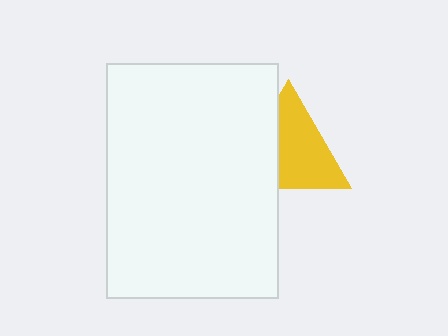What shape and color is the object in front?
The object in front is a white rectangle.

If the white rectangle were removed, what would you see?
You would see the complete yellow triangle.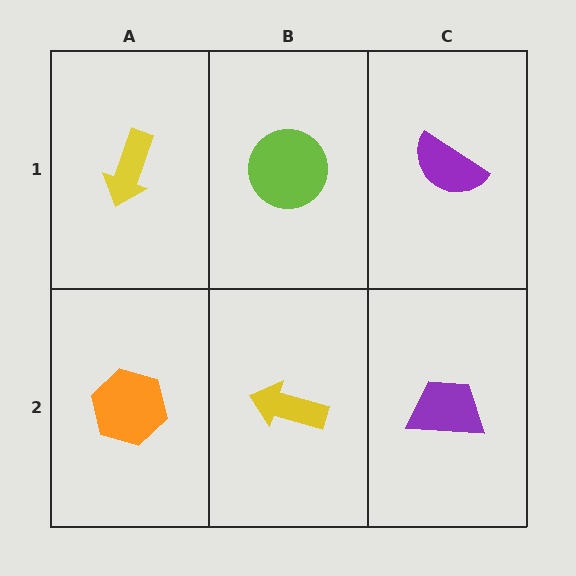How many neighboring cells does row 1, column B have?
3.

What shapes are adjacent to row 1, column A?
An orange hexagon (row 2, column A), a lime circle (row 1, column B).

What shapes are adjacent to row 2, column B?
A lime circle (row 1, column B), an orange hexagon (row 2, column A), a purple trapezoid (row 2, column C).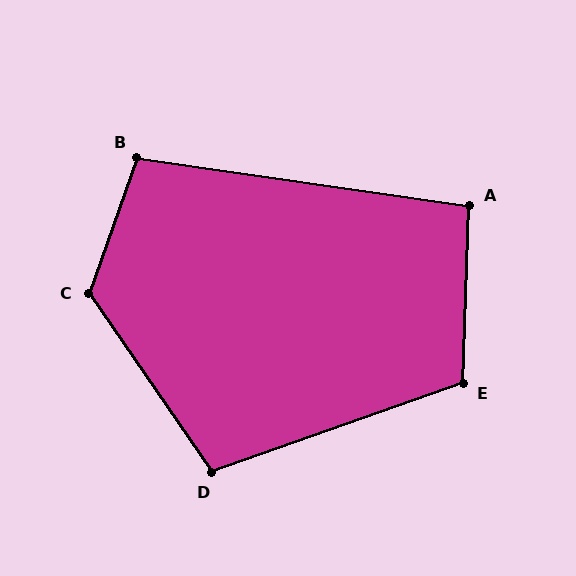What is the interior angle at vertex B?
Approximately 101 degrees (obtuse).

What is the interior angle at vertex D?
Approximately 105 degrees (obtuse).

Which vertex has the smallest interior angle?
A, at approximately 96 degrees.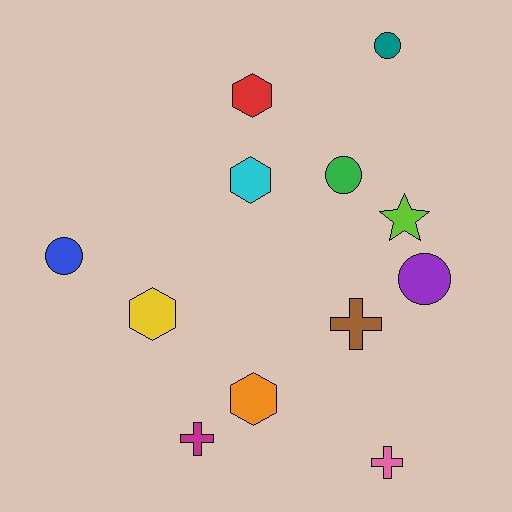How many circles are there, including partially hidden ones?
There are 4 circles.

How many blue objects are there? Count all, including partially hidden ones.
There is 1 blue object.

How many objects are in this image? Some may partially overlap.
There are 12 objects.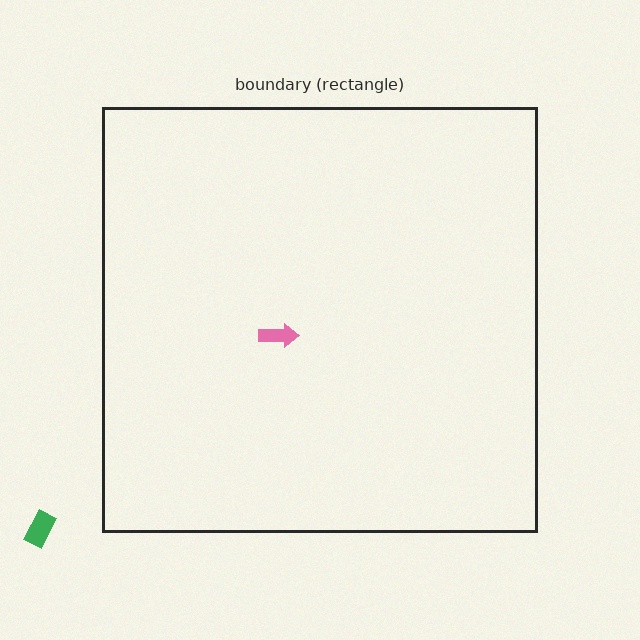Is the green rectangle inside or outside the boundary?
Outside.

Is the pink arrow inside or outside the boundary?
Inside.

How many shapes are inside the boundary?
1 inside, 1 outside.